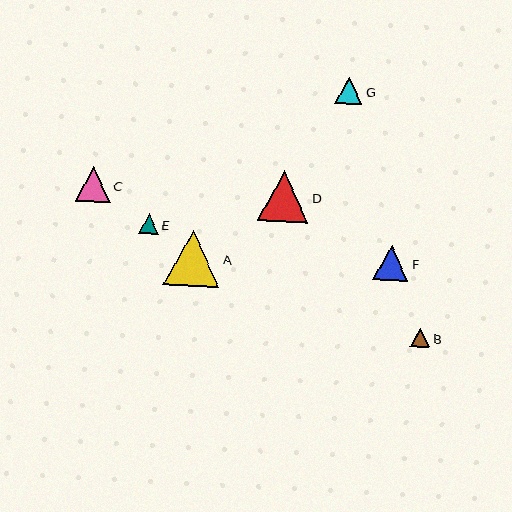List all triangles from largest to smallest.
From largest to smallest: A, D, F, C, G, E, B.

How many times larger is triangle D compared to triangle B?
Triangle D is approximately 2.7 times the size of triangle B.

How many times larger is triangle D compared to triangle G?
Triangle D is approximately 1.8 times the size of triangle G.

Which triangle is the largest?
Triangle A is the largest with a size of approximately 56 pixels.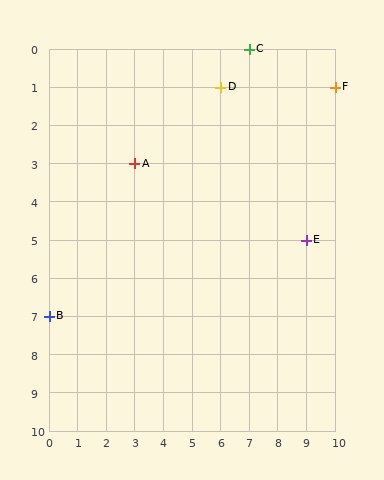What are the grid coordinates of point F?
Point F is at grid coordinates (10, 1).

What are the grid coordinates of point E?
Point E is at grid coordinates (9, 5).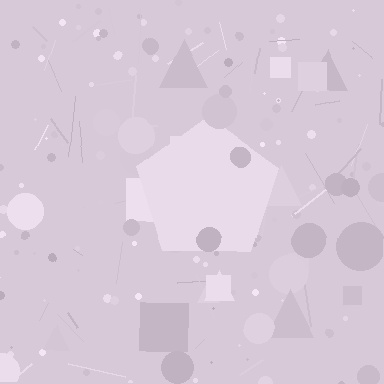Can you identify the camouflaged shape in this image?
The camouflaged shape is a pentagon.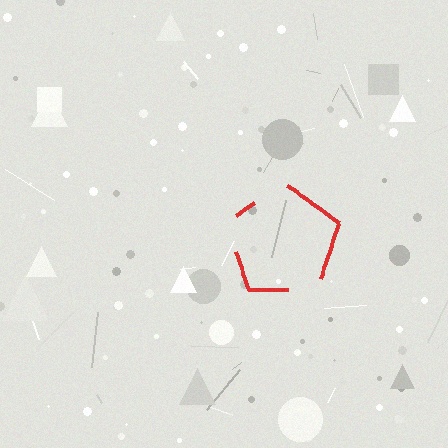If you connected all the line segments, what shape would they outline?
They would outline a pentagon.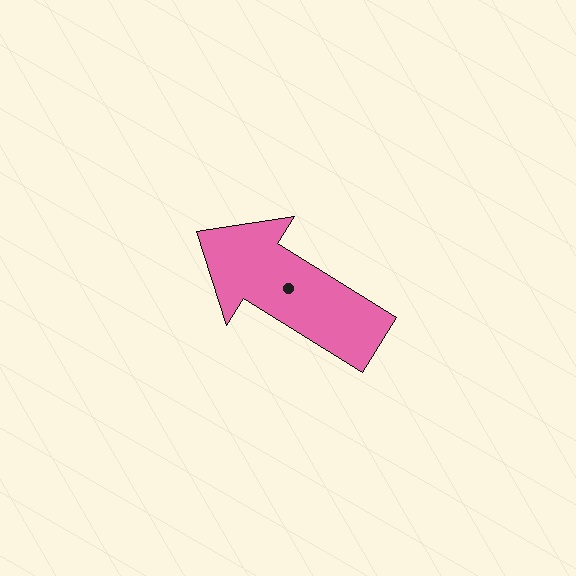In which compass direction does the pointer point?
Northwest.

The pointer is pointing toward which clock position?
Roughly 10 o'clock.